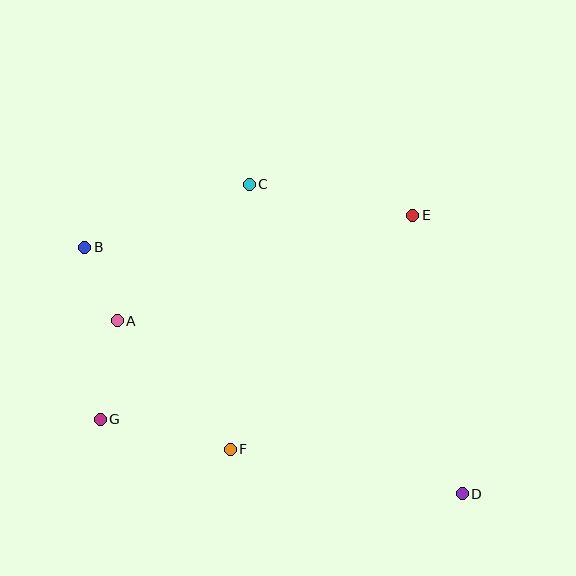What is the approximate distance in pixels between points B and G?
The distance between B and G is approximately 173 pixels.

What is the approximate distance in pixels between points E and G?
The distance between E and G is approximately 373 pixels.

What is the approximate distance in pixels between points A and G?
The distance between A and G is approximately 100 pixels.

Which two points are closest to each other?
Points A and B are closest to each other.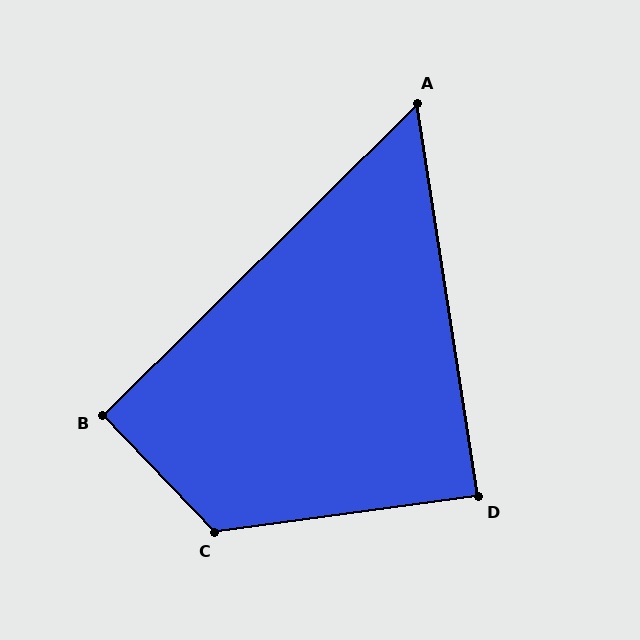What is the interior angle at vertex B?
Approximately 91 degrees (approximately right).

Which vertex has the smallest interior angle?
A, at approximately 54 degrees.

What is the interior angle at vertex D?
Approximately 89 degrees (approximately right).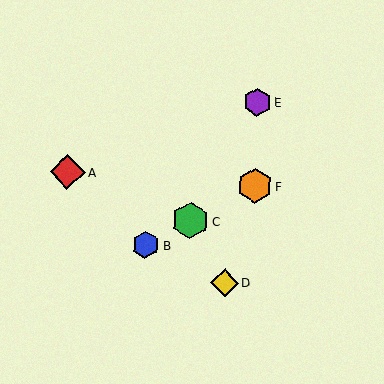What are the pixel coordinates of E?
Object E is at (257, 102).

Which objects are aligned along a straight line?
Objects B, C, F are aligned along a straight line.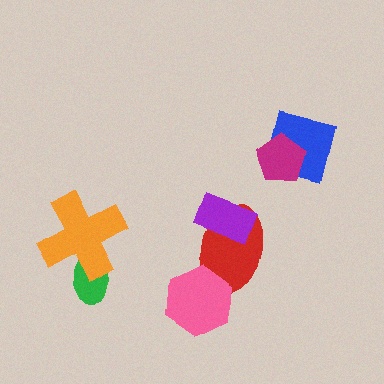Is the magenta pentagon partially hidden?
No, no other shape covers it.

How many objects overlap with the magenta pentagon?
1 object overlaps with the magenta pentagon.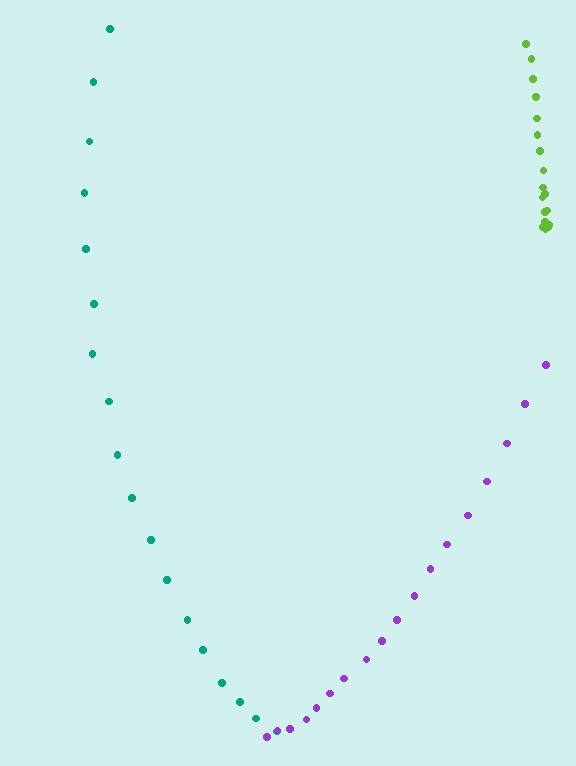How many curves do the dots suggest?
There are 3 distinct paths.